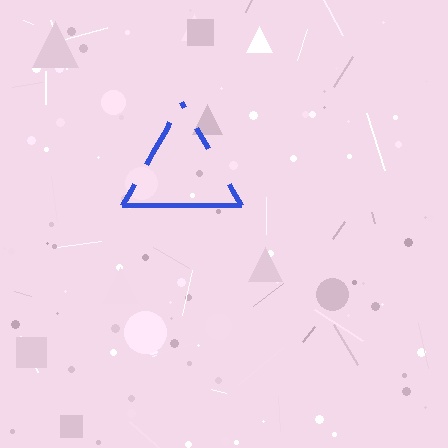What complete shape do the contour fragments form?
The contour fragments form a triangle.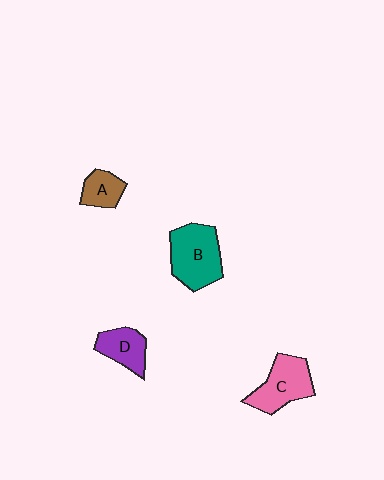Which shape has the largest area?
Shape B (teal).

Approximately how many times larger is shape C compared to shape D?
Approximately 1.4 times.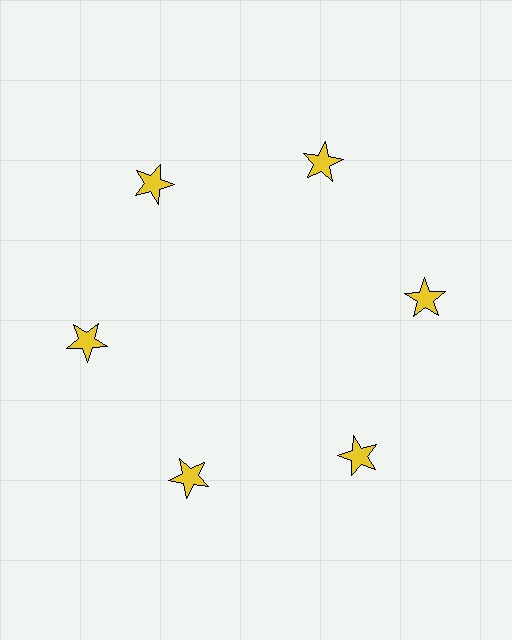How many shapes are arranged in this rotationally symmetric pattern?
There are 6 shapes, arranged in 6 groups of 1.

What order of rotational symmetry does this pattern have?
This pattern has 6-fold rotational symmetry.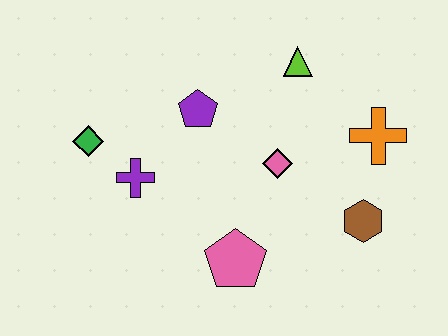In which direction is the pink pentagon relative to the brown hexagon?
The pink pentagon is to the left of the brown hexagon.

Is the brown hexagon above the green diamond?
No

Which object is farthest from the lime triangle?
The green diamond is farthest from the lime triangle.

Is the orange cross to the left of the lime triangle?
No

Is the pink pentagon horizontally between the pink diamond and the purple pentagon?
Yes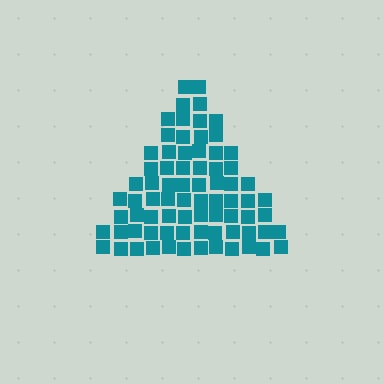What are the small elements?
The small elements are squares.